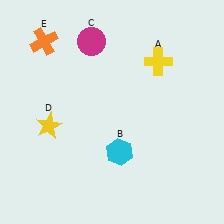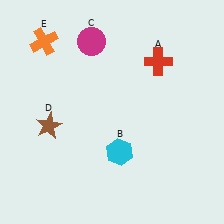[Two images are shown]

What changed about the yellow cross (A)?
In Image 1, A is yellow. In Image 2, it changed to red.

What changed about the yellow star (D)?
In Image 1, D is yellow. In Image 2, it changed to brown.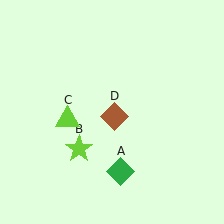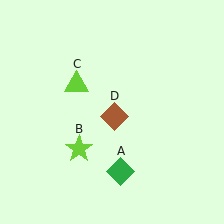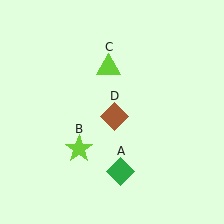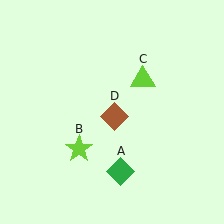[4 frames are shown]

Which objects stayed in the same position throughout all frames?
Green diamond (object A) and lime star (object B) and brown diamond (object D) remained stationary.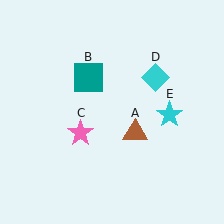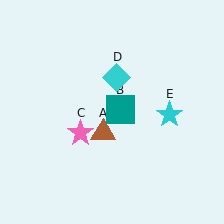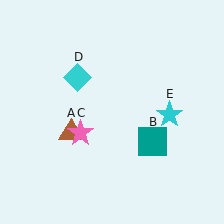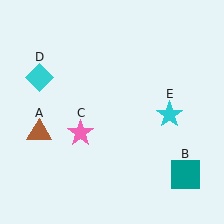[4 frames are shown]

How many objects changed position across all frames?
3 objects changed position: brown triangle (object A), teal square (object B), cyan diamond (object D).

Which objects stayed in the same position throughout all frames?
Pink star (object C) and cyan star (object E) remained stationary.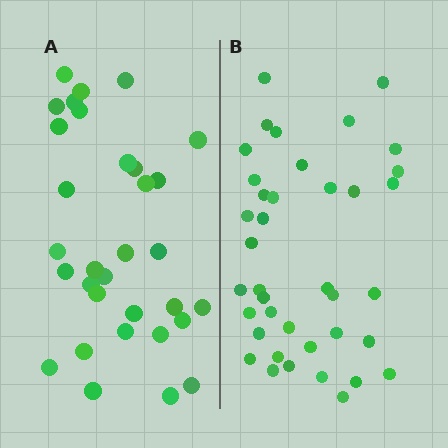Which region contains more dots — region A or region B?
Region B (the right region) has more dots.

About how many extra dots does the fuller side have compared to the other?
Region B has roughly 8 or so more dots than region A.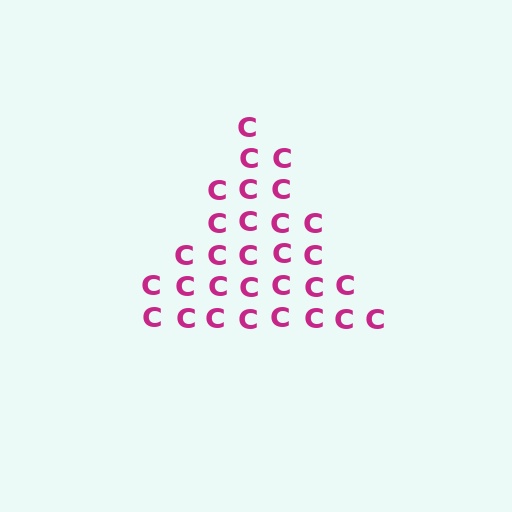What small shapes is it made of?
It is made of small letter C's.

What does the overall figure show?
The overall figure shows a triangle.